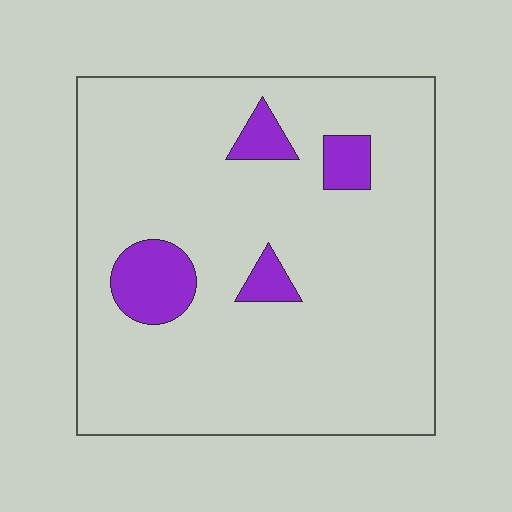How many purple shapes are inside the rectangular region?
4.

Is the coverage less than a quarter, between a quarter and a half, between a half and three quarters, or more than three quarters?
Less than a quarter.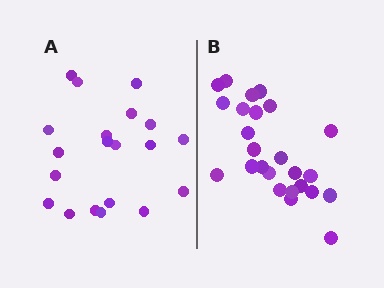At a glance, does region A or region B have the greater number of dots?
Region B (the right region) has more dots.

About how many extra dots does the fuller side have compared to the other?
Region B has about 5 more dots than region A.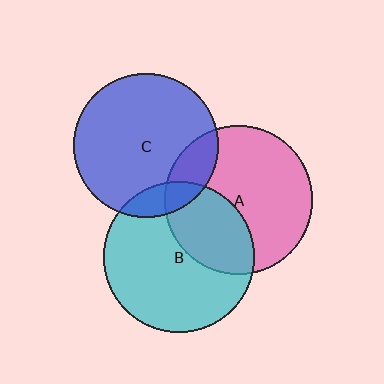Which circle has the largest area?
Circle B (cyan).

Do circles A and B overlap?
Yes.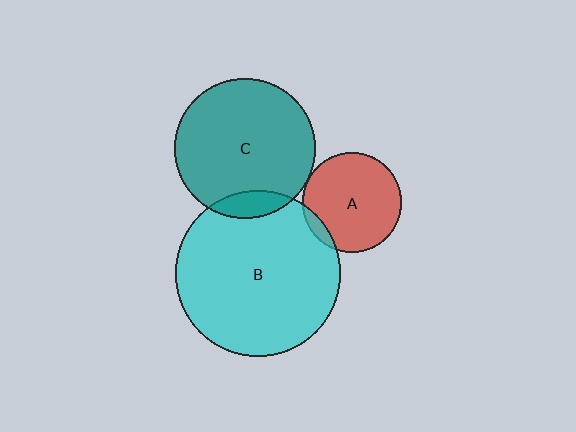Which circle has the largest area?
Circle B (cyan).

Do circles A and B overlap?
Yes.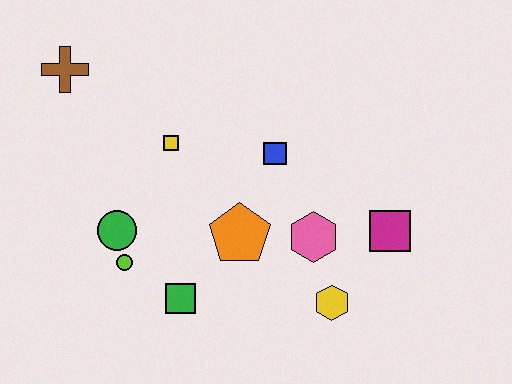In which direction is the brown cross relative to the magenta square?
The brown cross is to the left of the magenta square.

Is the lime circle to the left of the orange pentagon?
Yes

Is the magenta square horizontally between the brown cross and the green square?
No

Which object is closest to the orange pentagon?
The pink hexagon is closest to the orange pentagon.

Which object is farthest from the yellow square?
The magenta square is farthest from the yellow square.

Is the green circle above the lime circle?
Yes